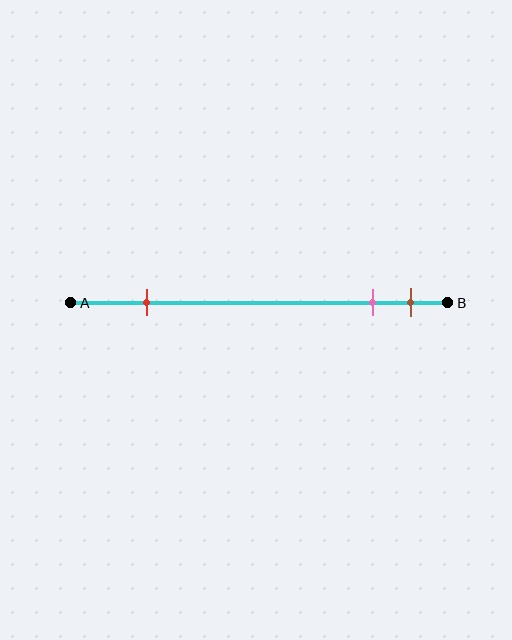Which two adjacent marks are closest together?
The pink and brown marks are the closest adjacent pair.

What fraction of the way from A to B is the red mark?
The red mark is approximately 20% (0.2) of the way from A to B.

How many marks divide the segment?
There are 3 marks dividing the segment.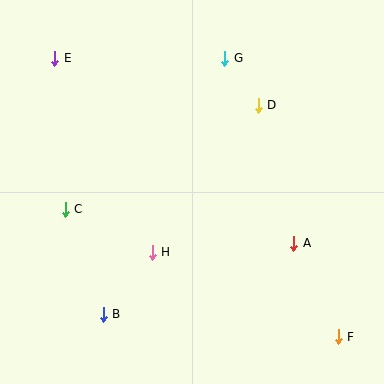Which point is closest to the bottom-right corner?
Point F is closest to the bottom-right corner.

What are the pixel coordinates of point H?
Point H is at (152, 252).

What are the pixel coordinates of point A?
Point A is at (294, 243).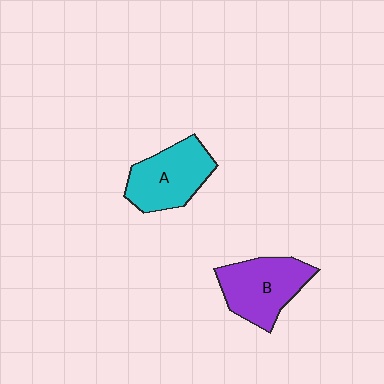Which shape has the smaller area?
Shape A (cyan).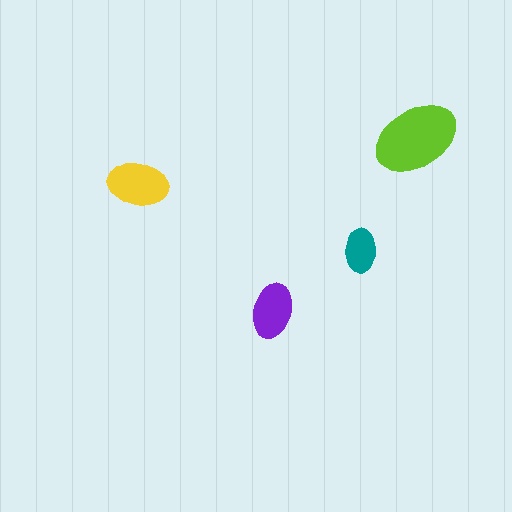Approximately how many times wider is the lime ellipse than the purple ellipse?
About 1.5 times wider.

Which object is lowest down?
The purple ellipse is bottommost.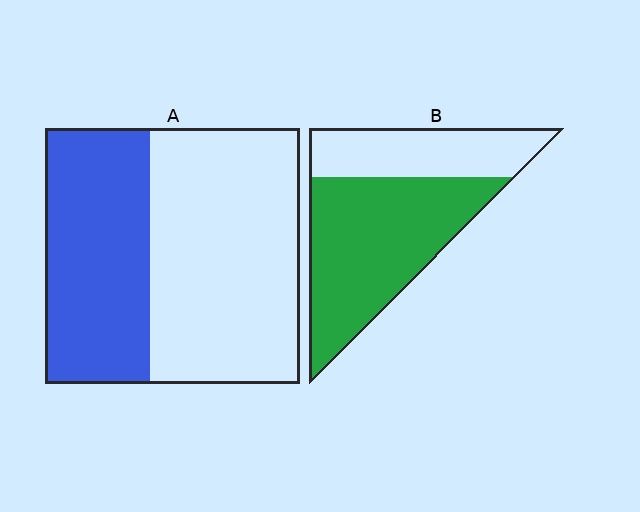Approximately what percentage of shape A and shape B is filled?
A is approximately 40% and B is approximately 65%.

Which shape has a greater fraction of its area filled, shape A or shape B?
Shape B.